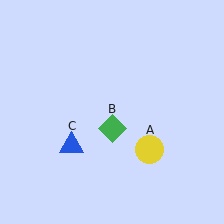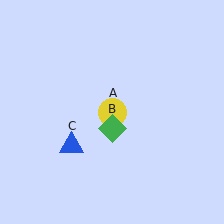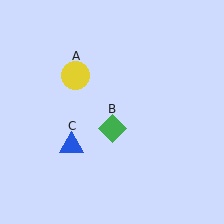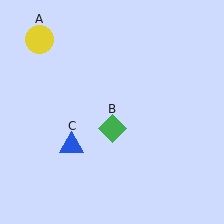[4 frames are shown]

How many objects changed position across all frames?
1 object changed position: yellow circle (object A).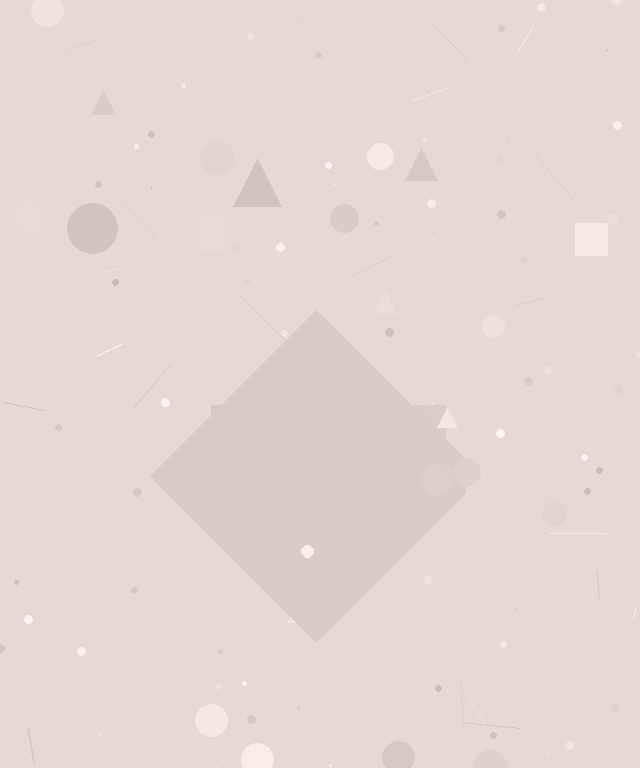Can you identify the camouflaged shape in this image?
The camouflaged shape is a diamond.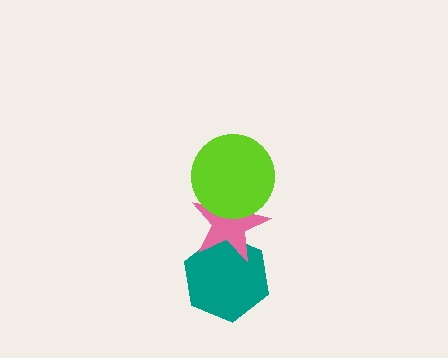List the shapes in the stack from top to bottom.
From top to bottom: the lime circle, the pink star, the teal hexagon.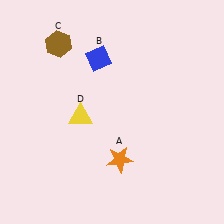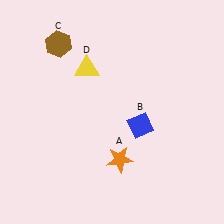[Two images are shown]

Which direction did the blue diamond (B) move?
The blue diamond (B) moved down.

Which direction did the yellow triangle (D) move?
The yellow triangle (D) moved up.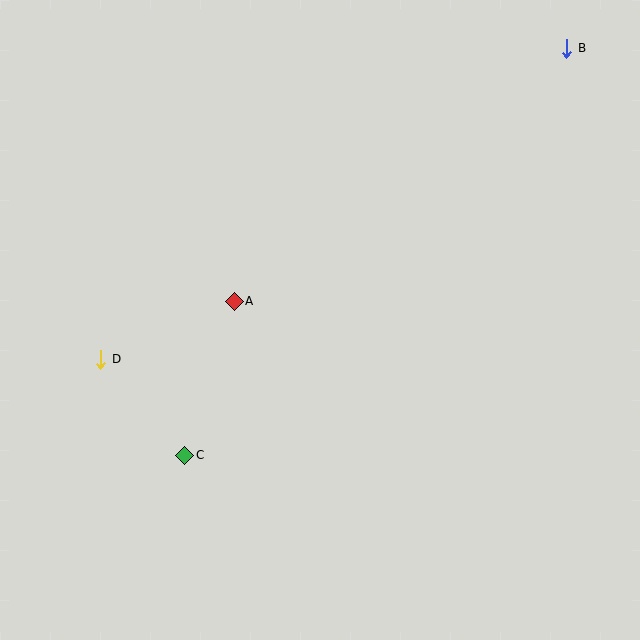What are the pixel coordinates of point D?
Point D is at (101, 359).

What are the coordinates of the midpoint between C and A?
The midpoint between C and A is at (210, 378).